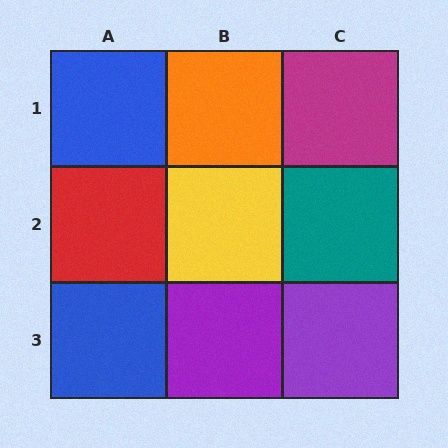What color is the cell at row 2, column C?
Teal.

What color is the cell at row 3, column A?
Blue.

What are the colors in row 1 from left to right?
Blue, orange, magenta.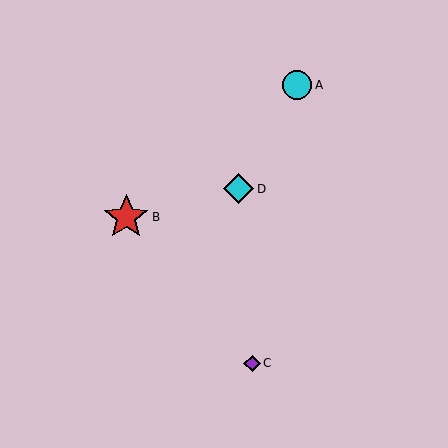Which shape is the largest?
The red star (labeled B) is the largest.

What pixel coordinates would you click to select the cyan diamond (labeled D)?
Click at (239, 189) to select the cyan diamond D.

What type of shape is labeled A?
Shape A is a cyan circle.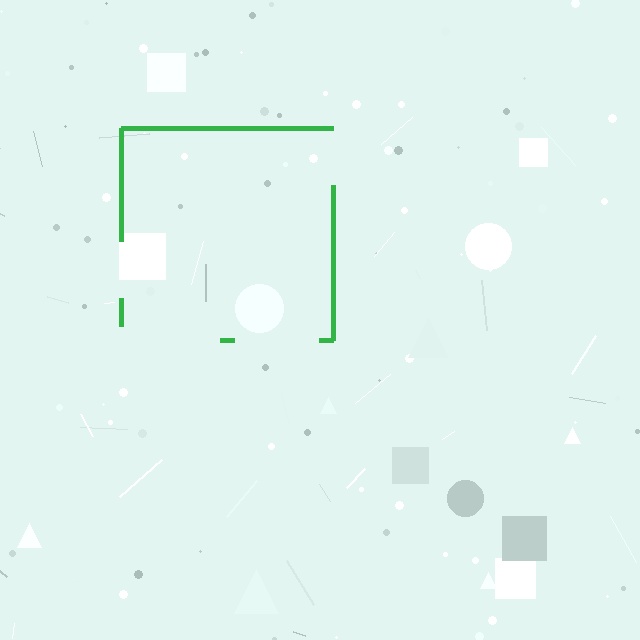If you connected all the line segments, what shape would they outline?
They would outline a square.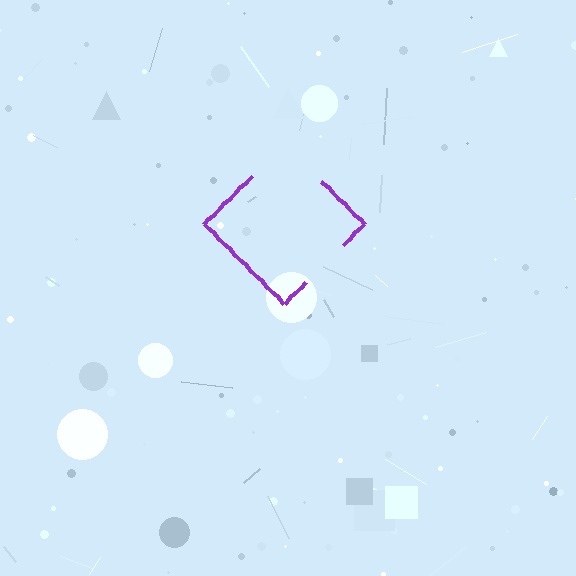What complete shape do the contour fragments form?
The contour fragments form a diamond.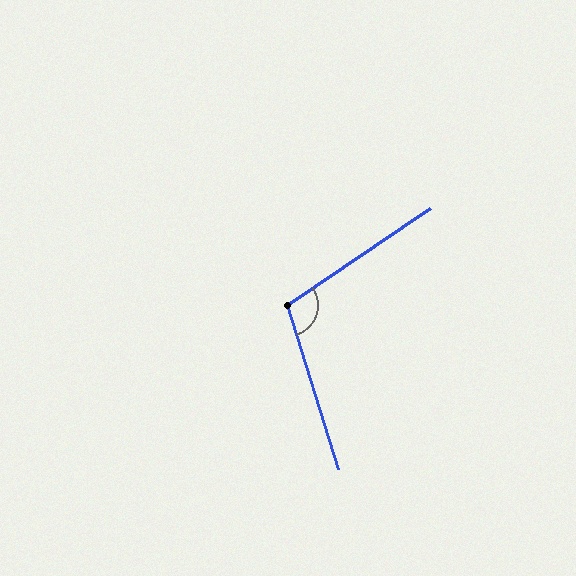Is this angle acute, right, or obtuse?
It is obtuse.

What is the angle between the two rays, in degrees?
Approximately 107 degrees.